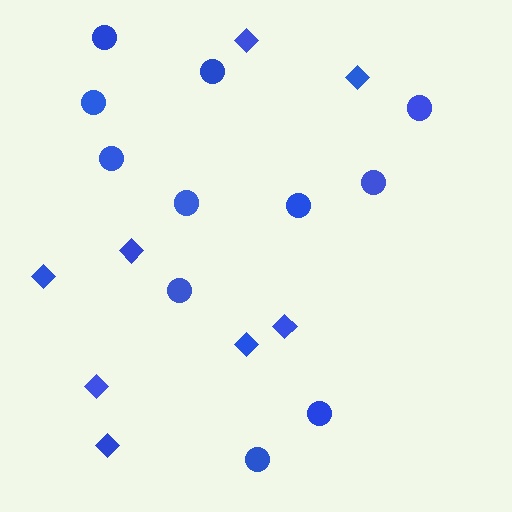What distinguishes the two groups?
There are 2 groups: one group of diamonds (8) and one group of circles (11).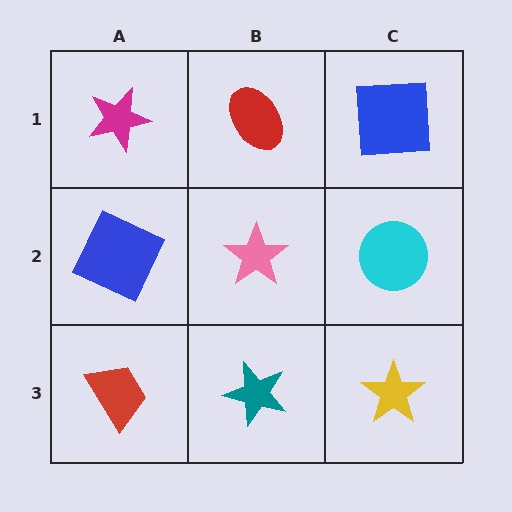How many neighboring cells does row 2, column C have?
3.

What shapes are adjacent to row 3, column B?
A pink star (row 2, column B), a red trapezoid (row 3, column A), a yellow star (row 3, column C).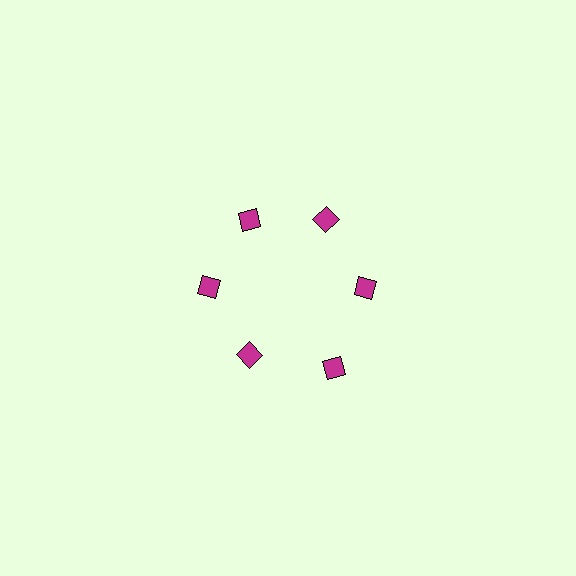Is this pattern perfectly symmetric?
No. The 6 magenta diamonds are arranged in a ring, but one element near the 5 o'clock position is pushed outward from the center, breaking the 6-fold rotational symmetry.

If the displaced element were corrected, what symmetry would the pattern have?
It would have 6-fold rotational symmetry — the pattern would map onto itself every 60 degrees.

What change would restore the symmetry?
The symmetry would be restored by moving it inward, back onto the ring so that all 6 diamonds sit at equal angles and equal distance from the center.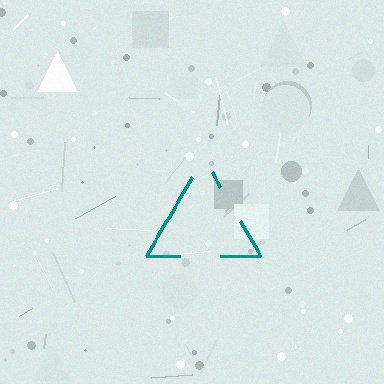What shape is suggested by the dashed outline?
The dashed outline suggests a triangle.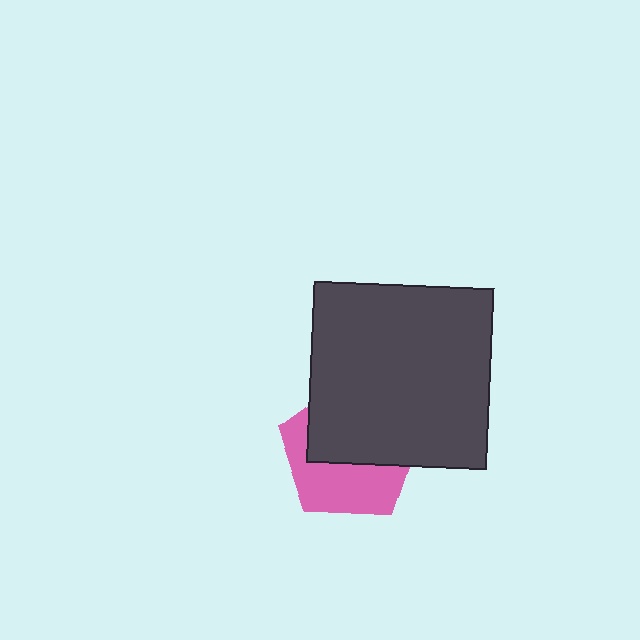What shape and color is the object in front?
The object in front is a dark gray square.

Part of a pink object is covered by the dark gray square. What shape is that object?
It is a pentagon.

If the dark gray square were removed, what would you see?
You would see the complete pink pentagon.